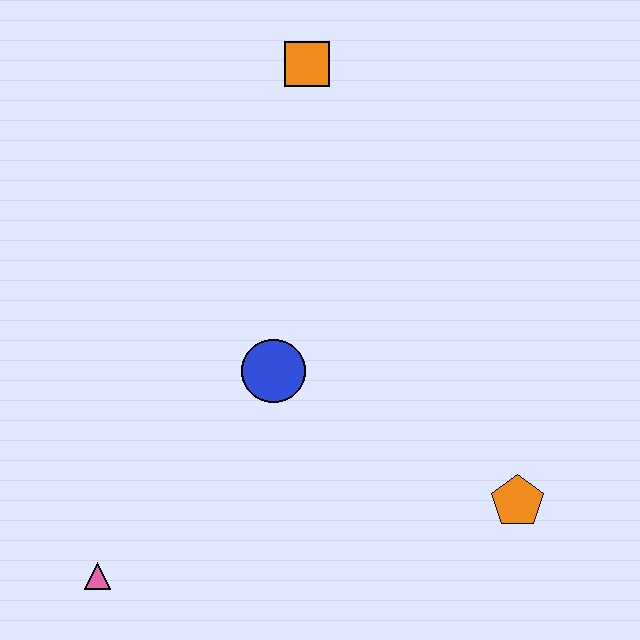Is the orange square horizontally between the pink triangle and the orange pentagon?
Yes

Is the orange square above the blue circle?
Yes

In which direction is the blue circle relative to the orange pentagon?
The blue circle is to the left of the orange pentagon.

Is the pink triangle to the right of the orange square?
No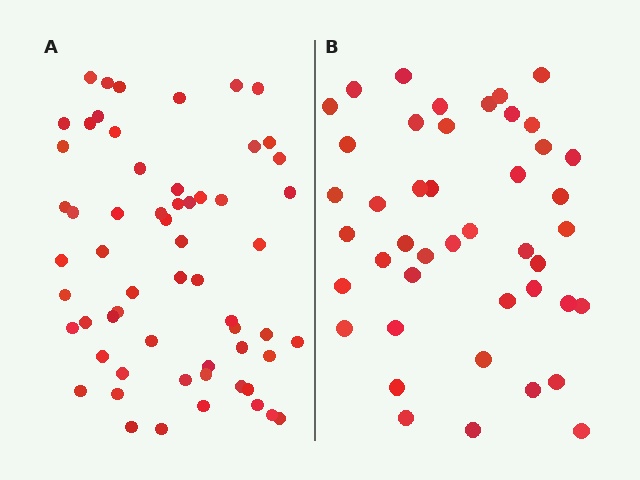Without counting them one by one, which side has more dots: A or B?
Region A (the left region) has more dots.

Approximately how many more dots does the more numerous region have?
Region A has approximately 15 more dots than region B.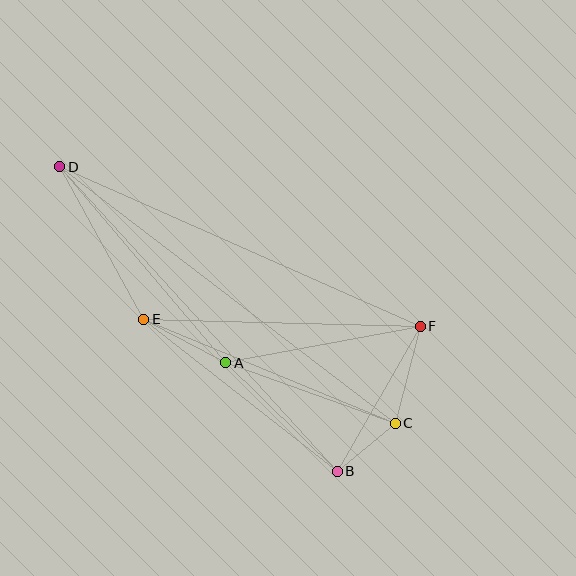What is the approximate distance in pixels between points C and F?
The distance between C and F is approximately 100 pixels.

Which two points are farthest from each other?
Points C and D are farthest from each other.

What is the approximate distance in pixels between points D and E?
The distance between D and E is approximately 174 pixels.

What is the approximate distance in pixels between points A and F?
The distance between A and F is approximately 198 pixels.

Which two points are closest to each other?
Points B and C are closest to each other.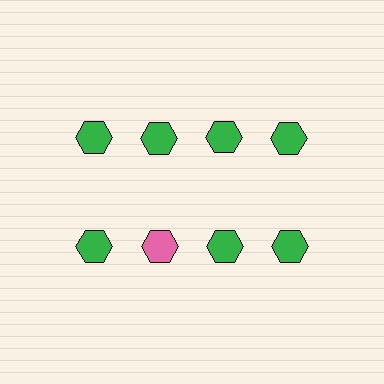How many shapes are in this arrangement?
There are 8 shapes arranged in a grid pattern.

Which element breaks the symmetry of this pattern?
The pink hexagon in the second row, second from left column breaks the symmetry. All other shapes are green hexagons.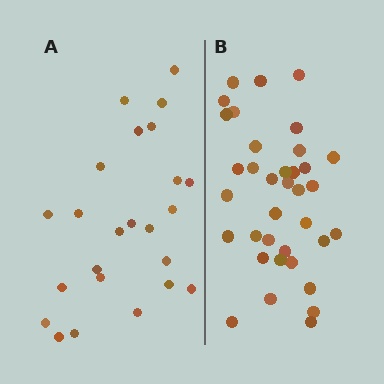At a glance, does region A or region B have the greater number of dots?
Region B (the right region) has more dots.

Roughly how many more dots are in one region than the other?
Region B has roughly 12 or so more dots than region A.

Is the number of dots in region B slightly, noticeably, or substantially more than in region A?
Region B has substantially more. The ratio is roughly 1.5 to 1.